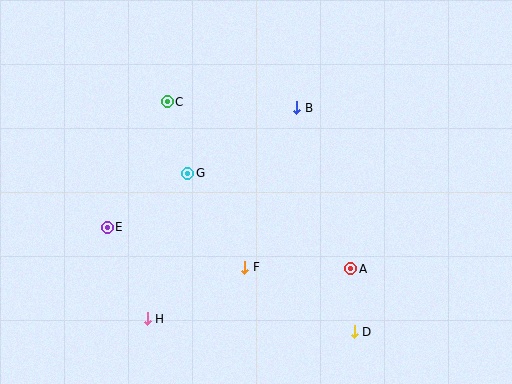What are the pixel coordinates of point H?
Point H is at (147, 319).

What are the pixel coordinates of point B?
Point B is at (297, 108).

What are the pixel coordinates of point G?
Point G is at (188, 173).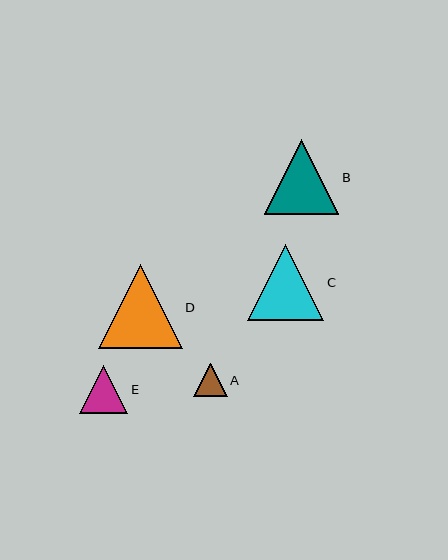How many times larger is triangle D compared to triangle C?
Triangle D is approximately 1.1 times the size of triangle C.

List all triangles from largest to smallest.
From largest to smallest: D, C, B, E, A.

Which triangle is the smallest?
Triangle A is the smallest with a size of approximately 34 pixels.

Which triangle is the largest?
Triangle D is the largest with a size of approximately 83 pixels.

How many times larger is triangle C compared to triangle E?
Triangle C is approximately 1.6 times the size of triangle E.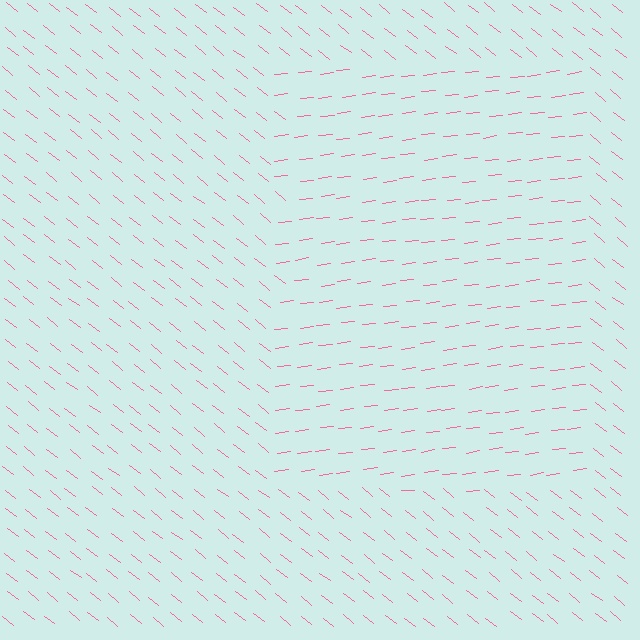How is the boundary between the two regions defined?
The boundary is defined purely by a change in line orientation (approximately 45 degrees difference). All lines are the same color and thickness.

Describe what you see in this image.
The image is filled with small pink line segments. A rectangle region in the image has lines oriented differently from the surrounding lines, creating a visible texture boundary.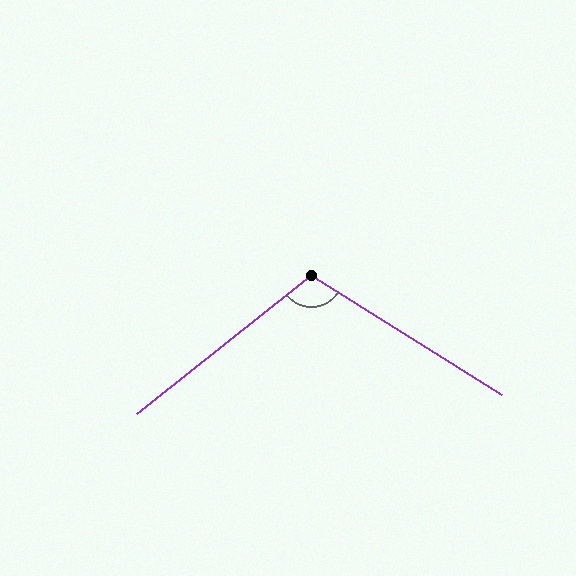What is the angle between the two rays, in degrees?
Approximately 109 degrees.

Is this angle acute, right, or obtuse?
It is obtuse.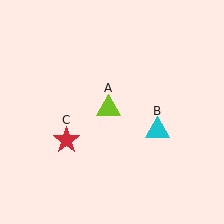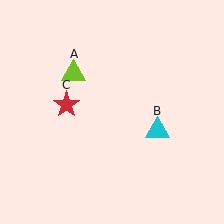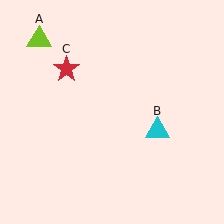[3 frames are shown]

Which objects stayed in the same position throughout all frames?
Cyan triangle (object B) remained stationary.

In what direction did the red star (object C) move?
The red star (object C) moved up.